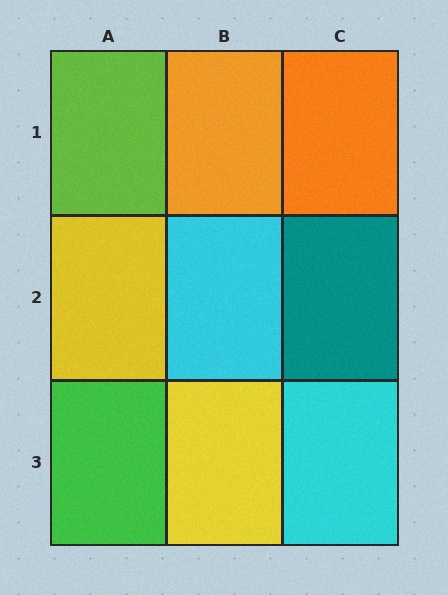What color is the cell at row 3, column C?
Cyan.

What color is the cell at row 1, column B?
Orange.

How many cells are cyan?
2 cells are cyan.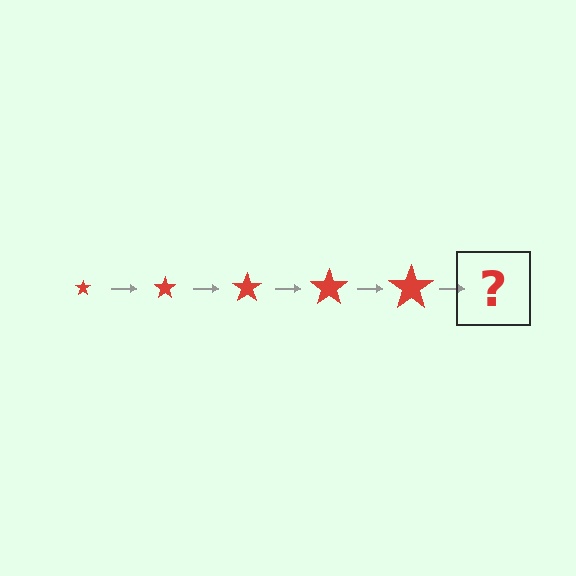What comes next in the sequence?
The next element should be a red star, larger than the previous one.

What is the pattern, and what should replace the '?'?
The pattern is that the star gets progressively larger each step. The '?' should be a red star, larger than the previous one.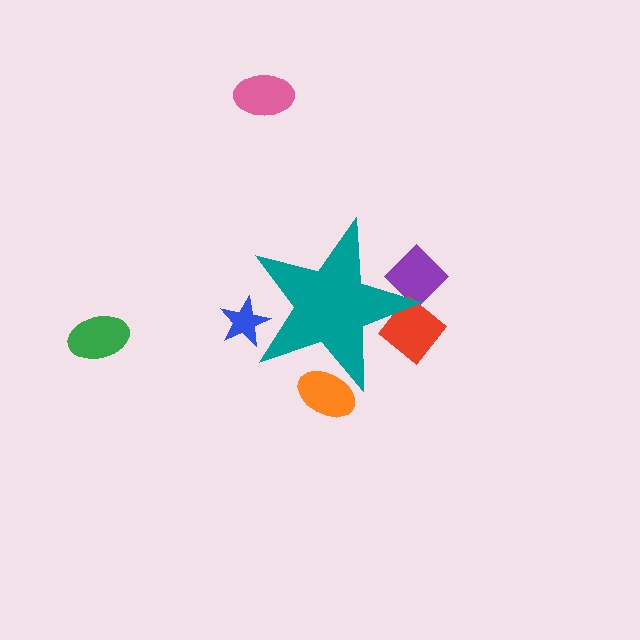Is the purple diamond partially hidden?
Yes, the purple diamond is partially hidden behind the teal star.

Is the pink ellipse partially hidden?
No, the pink ellipse is fully visible.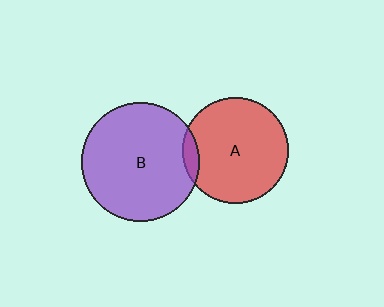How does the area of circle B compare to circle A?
Approximately 1.3 times.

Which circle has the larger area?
Circle B (purple).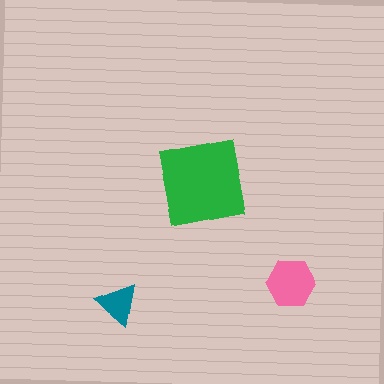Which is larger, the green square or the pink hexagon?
The green square.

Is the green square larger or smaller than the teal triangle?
Larger.